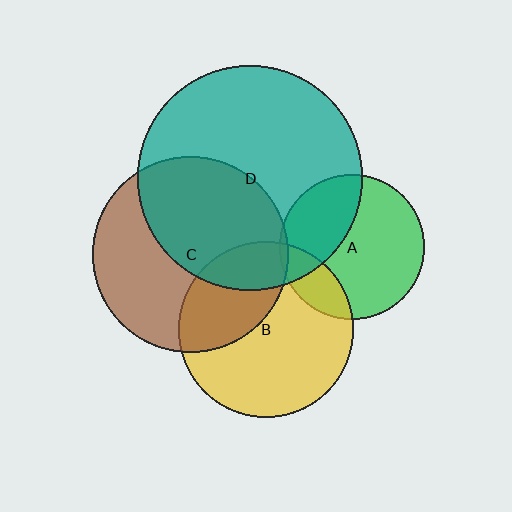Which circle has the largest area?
Circle D (teal).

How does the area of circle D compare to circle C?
Approximately 1.3 times.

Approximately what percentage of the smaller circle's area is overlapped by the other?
Approximately 50%.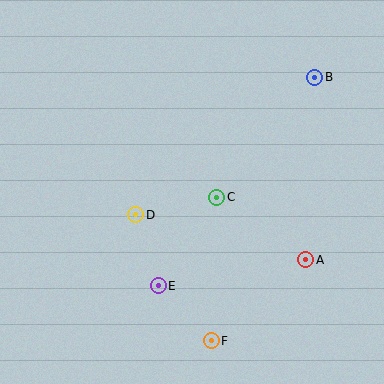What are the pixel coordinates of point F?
Point F is at (211, 341).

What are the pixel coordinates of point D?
Point D is at (136, 215).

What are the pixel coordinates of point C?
Point C is at (217, 197).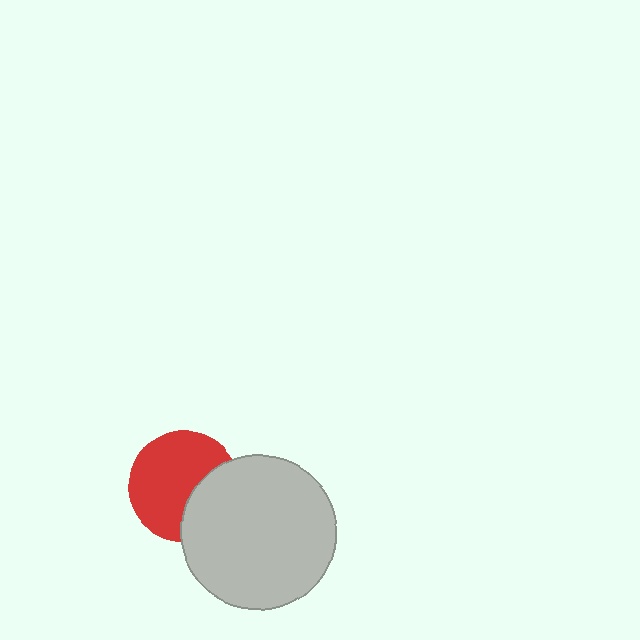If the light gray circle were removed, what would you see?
You would see the complete red circle.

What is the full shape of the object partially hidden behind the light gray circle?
The partially hidden object is a red circle.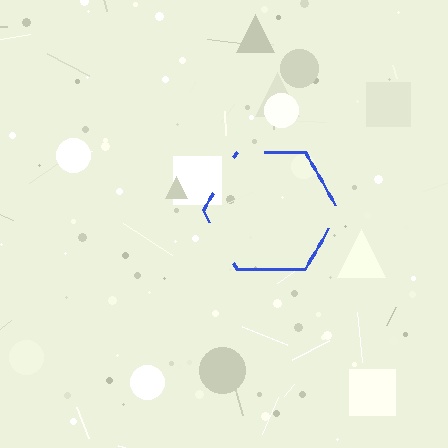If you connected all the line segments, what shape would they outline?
They would outline a hexagon.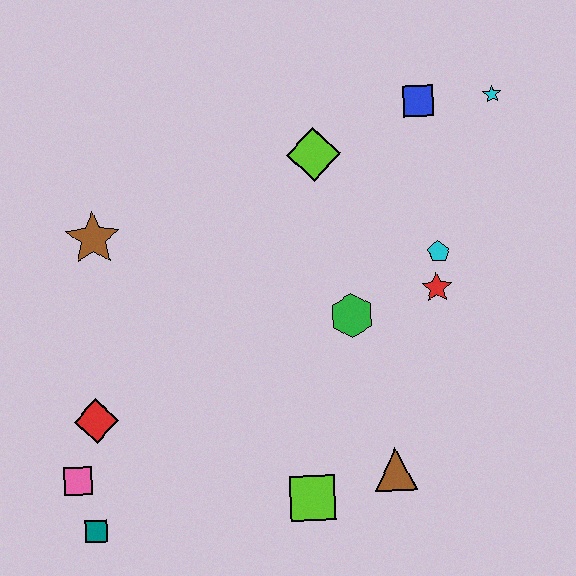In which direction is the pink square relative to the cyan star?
The pink square is to the left of the cyan star.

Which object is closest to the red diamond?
The pink square is closest to the red diamond.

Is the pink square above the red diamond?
No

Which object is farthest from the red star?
The teal square is farthest from the red star.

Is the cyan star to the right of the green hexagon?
Yes